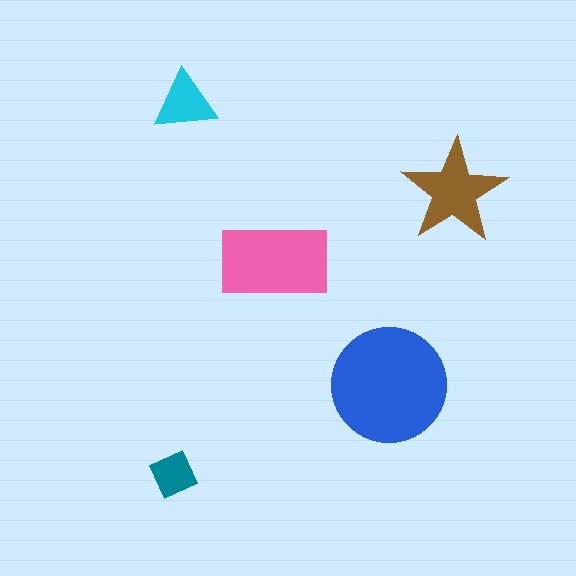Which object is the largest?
The blue circle.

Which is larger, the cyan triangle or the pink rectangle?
The pink rectangle.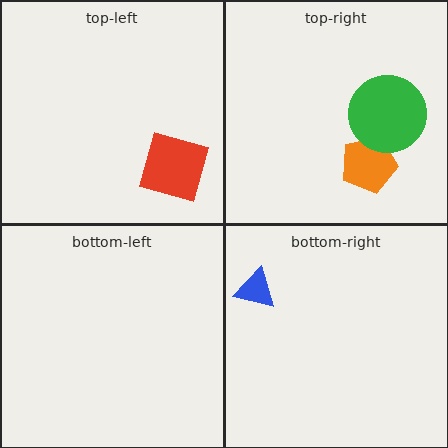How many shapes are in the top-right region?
2.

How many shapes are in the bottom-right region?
1.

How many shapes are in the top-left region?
1.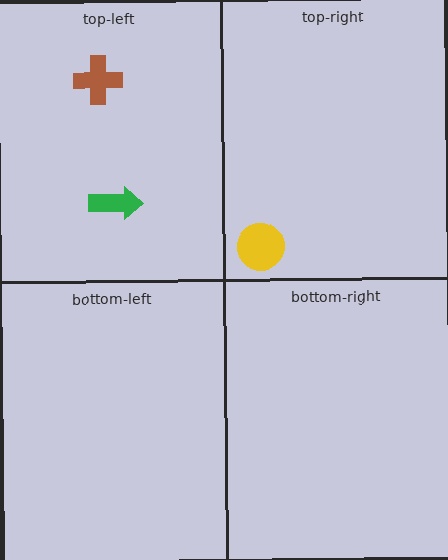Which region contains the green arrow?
The top-left region.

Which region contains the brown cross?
The top-left region.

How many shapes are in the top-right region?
1.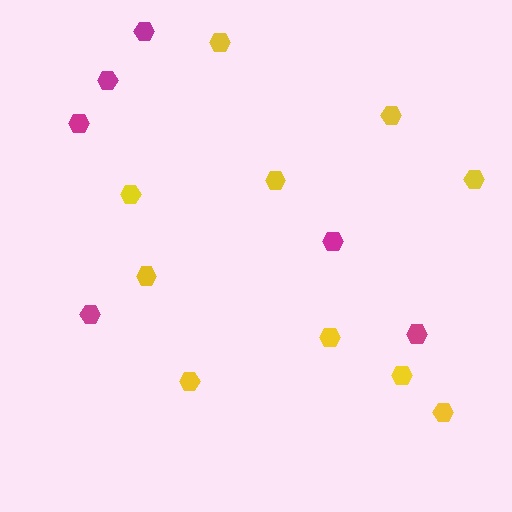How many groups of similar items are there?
There are 2 groups: one group of yellow hexagons (10) and one group of magenta hexagons (6).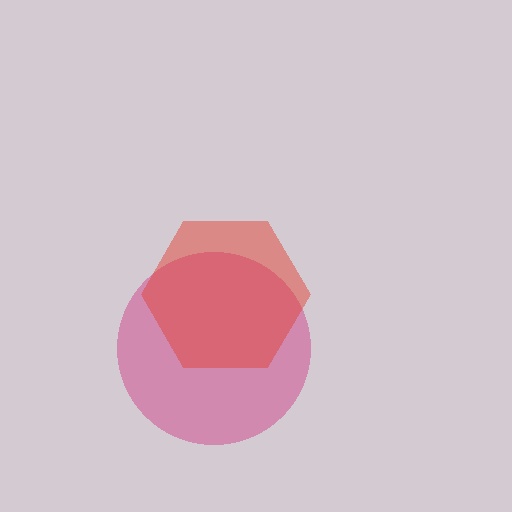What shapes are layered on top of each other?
The layered shapes are: a magenta circle, a red hexagon.